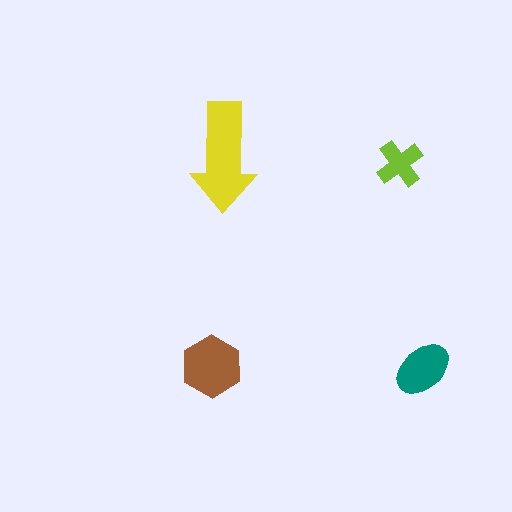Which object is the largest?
The yellow arrow.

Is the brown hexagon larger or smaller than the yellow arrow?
Smaller.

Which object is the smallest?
The lime cross.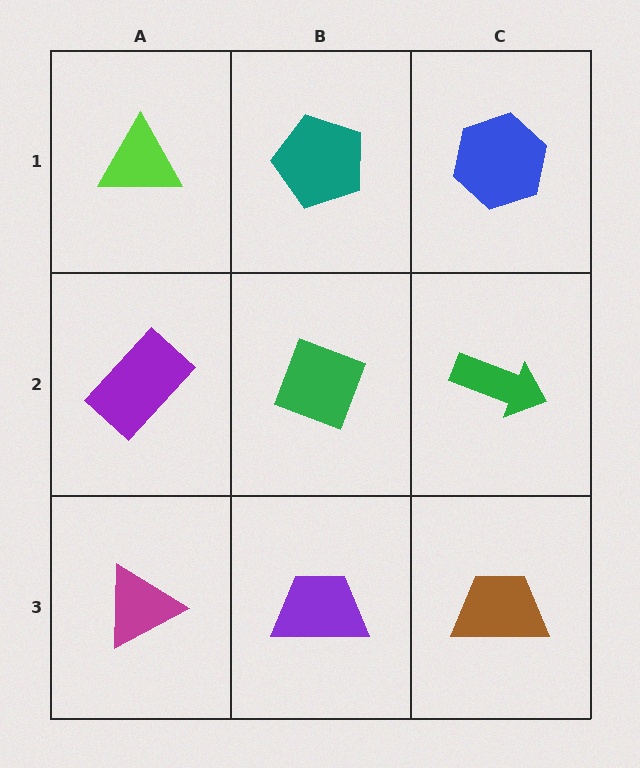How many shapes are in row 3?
3 shapes.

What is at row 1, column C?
A blue hexagon.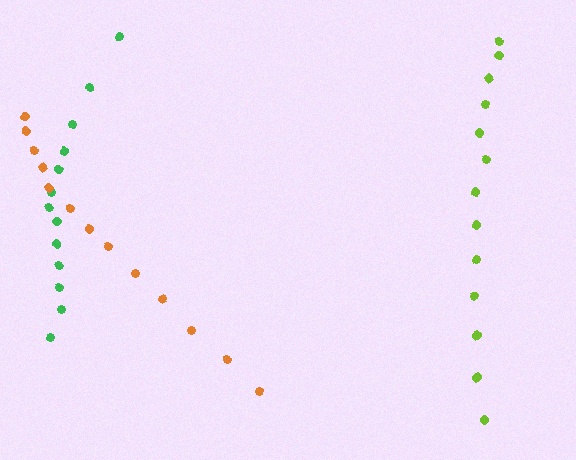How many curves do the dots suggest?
There are 3 distinct paths.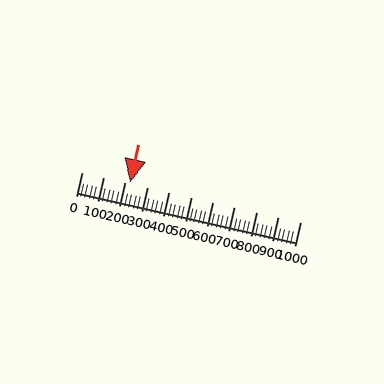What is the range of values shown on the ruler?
The ruler shows values from 0 to 1000.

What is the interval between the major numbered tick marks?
The major tick marks are spaced 100 units apart.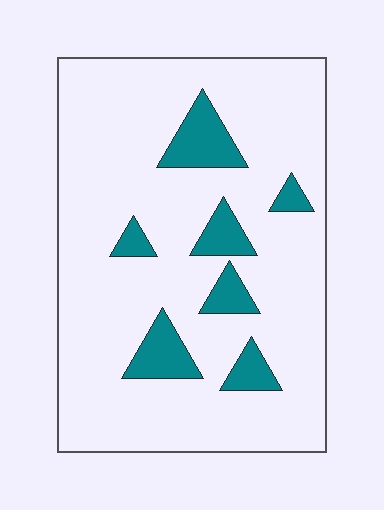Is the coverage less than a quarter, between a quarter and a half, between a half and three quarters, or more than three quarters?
Less than a quarter.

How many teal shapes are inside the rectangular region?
7.